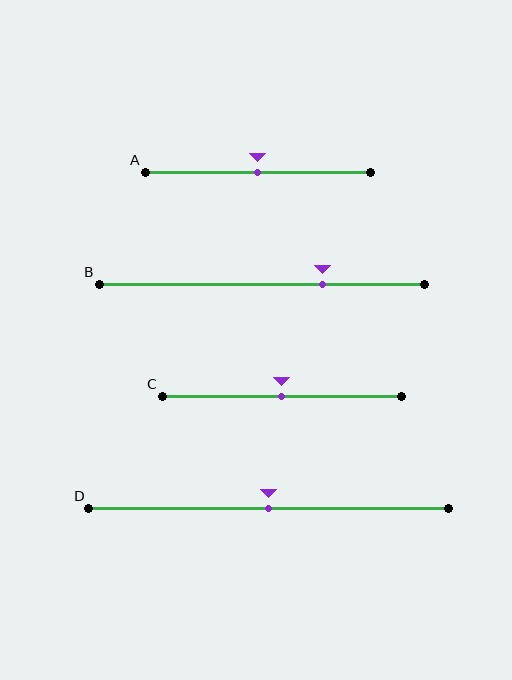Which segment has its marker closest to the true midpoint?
Segment A has its marker closest to the true midpoint.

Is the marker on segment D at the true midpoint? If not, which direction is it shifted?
Yes, the marker on segment D is at the true midpoint.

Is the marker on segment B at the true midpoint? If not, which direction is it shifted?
No, the marker on segment B is shifted to the right by about 19% of the segment length.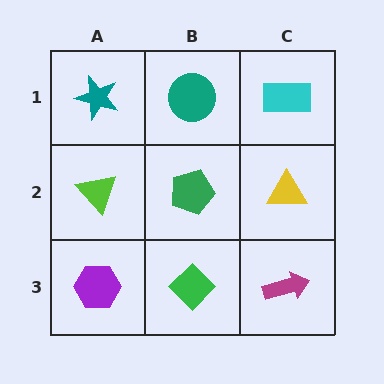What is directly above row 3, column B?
A green pentagon.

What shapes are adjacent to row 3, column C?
A yellow triangle (row 2, column C), a green diamond (row 3, column B).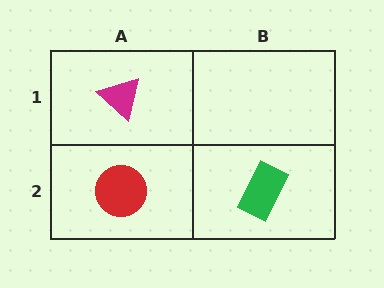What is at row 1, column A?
A magenta triangle.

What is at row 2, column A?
A red circle.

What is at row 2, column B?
A green rectangle.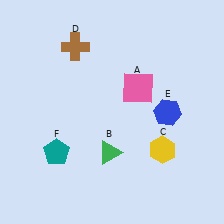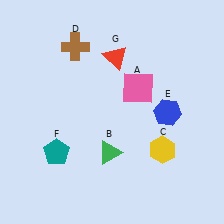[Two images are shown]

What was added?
A red triangle (G) was added in Image 2.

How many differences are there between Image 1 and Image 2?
There is 1 difference between the two images.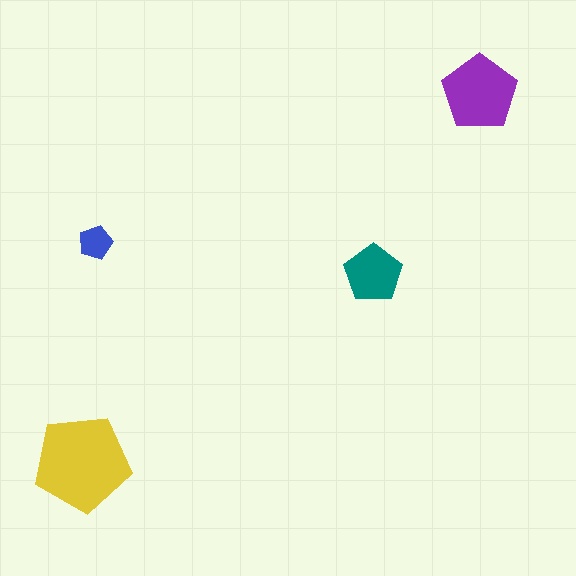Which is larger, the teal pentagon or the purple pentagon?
The purple one.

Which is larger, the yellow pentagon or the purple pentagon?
The yellow one.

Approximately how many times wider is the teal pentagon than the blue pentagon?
About 1.5 times wider.